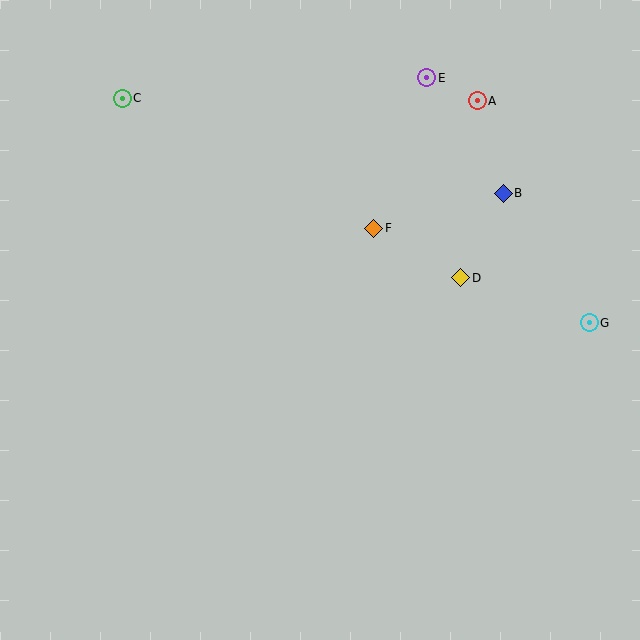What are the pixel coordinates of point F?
Point F is at (374, 228).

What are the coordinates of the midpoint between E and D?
The midpoint between E and D is at (444, 178).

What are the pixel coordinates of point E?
Point E is at (427, 78).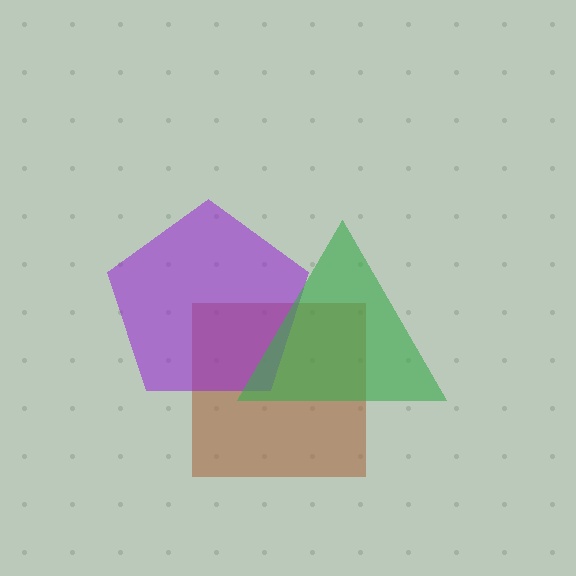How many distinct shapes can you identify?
There are 3 distinct shapes: a brown square, a purple pentagon, a green triangle.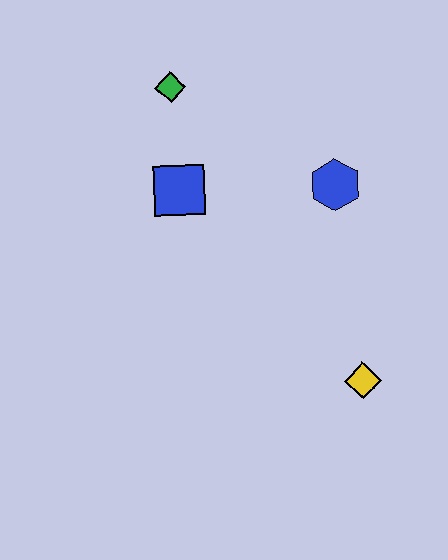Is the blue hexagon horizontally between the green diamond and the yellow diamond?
Yes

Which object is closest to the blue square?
The green diamond is closest to the blue square.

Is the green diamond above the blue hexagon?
Yes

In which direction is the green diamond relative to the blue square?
The green diamond is above the blue square.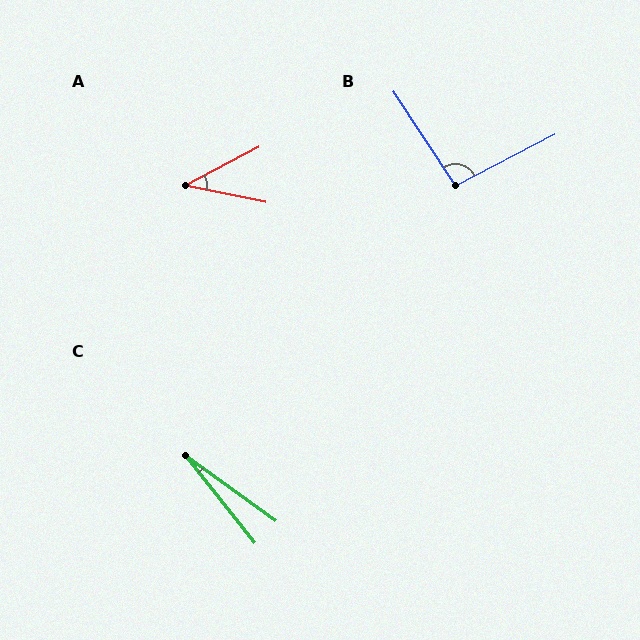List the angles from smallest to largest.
C (16°), A (39°), B (96°).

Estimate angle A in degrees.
Approximately 39 degrees.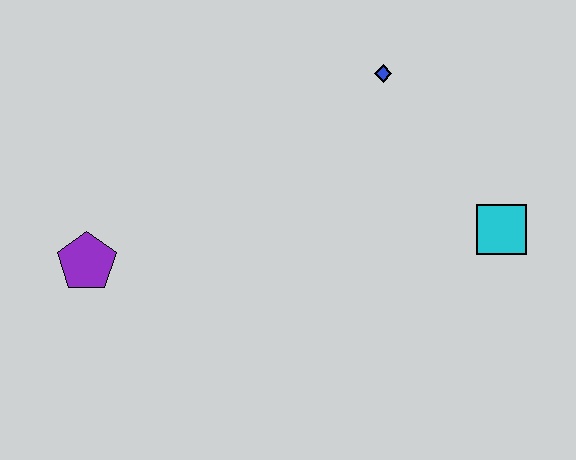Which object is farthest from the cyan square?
The purple pentagon is farthest from the cyan square.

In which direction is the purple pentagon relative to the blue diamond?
The purple pentagon is to the left of the blue diamond.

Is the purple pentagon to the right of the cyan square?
No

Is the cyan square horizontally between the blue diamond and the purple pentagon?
No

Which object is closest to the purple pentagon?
The blue diamond is closest to the purple pentagon.